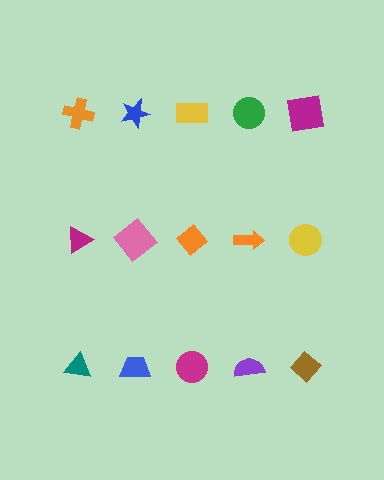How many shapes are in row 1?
5 shapes.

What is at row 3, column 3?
A magenta circle.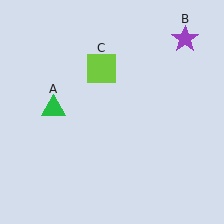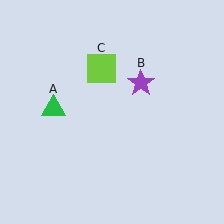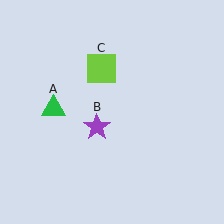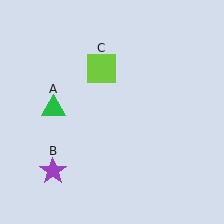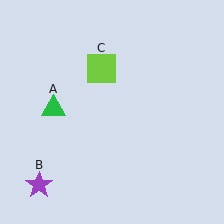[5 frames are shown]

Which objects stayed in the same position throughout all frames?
Green triangle (object A) and lime square (object C) remained stationary.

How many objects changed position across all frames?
1 object changed position: purple star (object B).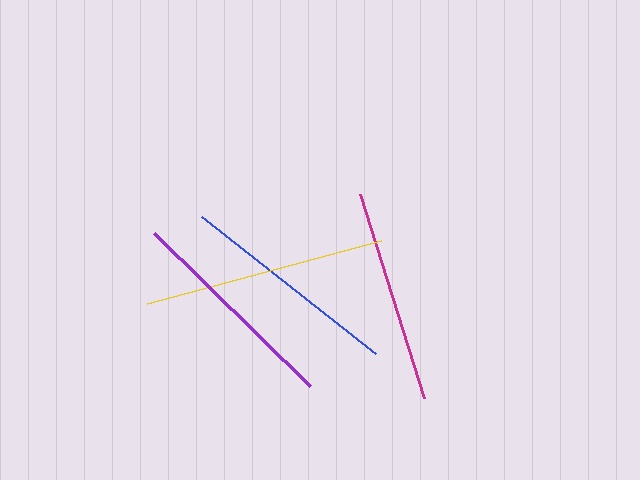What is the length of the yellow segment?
The yellow segment is approximately 243 pixels long.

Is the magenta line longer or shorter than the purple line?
The purple line is longer than the magenta line.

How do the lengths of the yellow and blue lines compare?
The yellow and blue lines are approximately the same length.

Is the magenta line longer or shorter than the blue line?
The blue line is longer than the magenta line.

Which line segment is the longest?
The yellow line is the longest at approximately 243 pixels.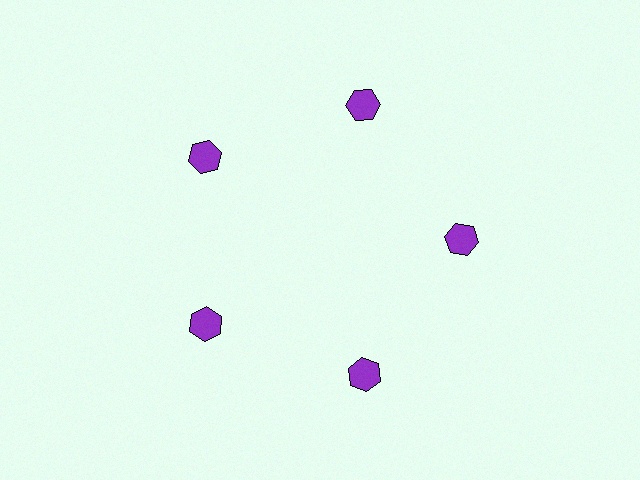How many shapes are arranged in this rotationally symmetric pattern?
There are 5 shapes, arranged in 5 groups of 1.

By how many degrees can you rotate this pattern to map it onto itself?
The pattern maps onto itself every 72 degrees of rotation.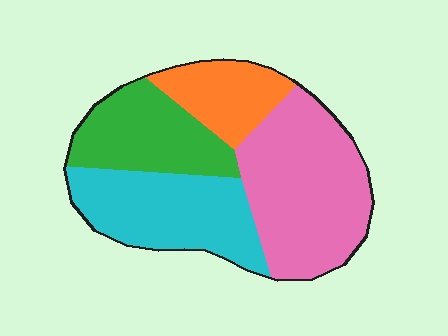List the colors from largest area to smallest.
From largest to smallest: pink, cyan, green, orange.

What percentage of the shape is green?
Green covers 21% of the shape.